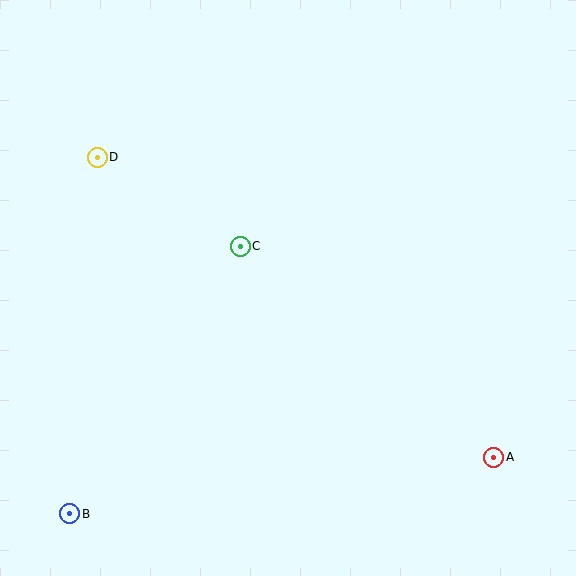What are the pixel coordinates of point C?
Point C is at (240, 246).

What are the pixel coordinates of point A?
Point A is at (494, 457).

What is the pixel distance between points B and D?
The distance between B and D is 358 pixels.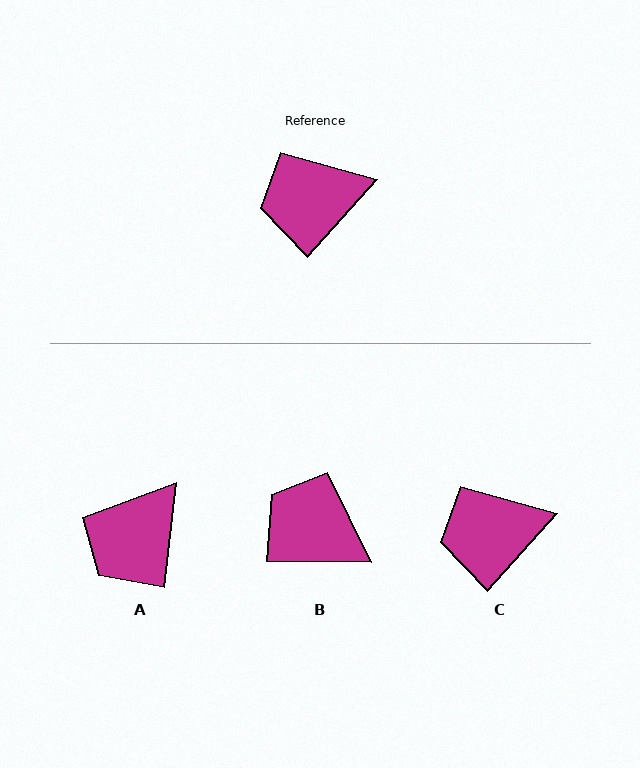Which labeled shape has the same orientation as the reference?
C.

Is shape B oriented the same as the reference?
No, it is off by about 48 degrees.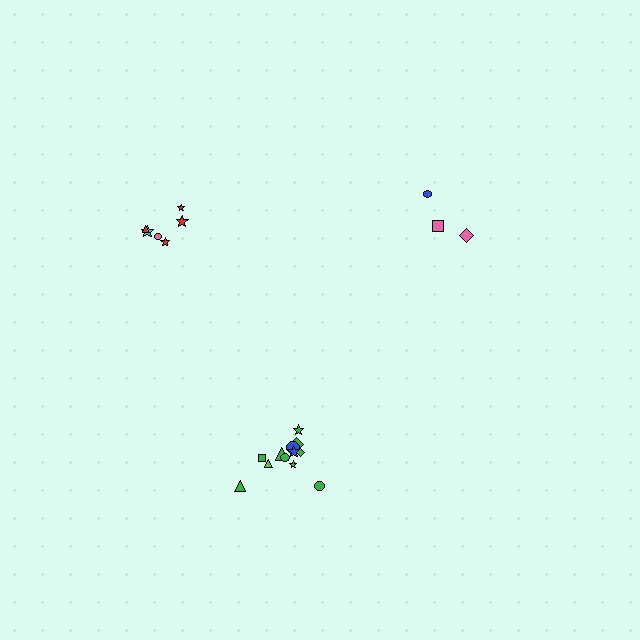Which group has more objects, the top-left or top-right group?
The top-left group.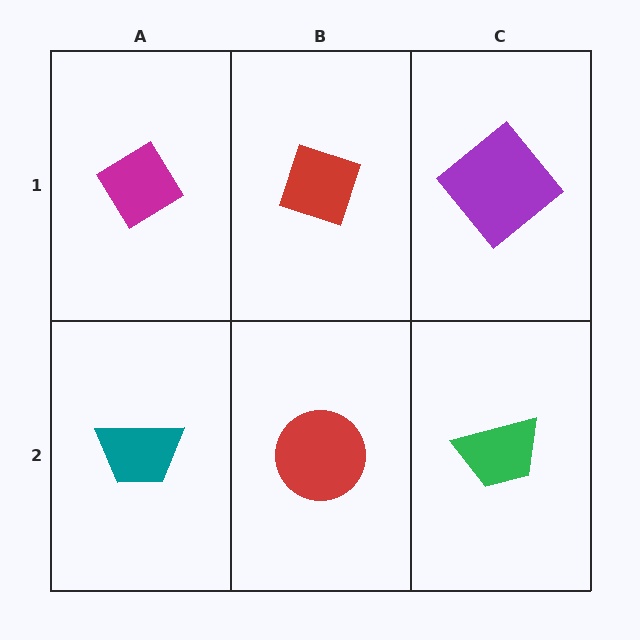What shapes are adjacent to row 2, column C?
A purple diamond (row 1, column C), a red circle (row 2, column B).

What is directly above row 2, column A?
A magenta diamond.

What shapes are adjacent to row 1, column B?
A red circle (row 2, column B), a magenta diamond (row 1, column A), a purple diamond (row 1, column C).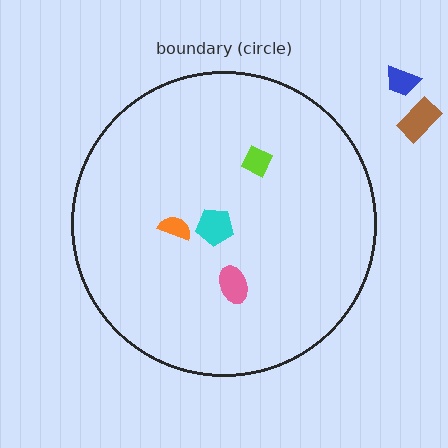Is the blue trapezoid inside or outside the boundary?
Outside.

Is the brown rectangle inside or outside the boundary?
Outside.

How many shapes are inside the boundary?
4 inside, 2 outside.